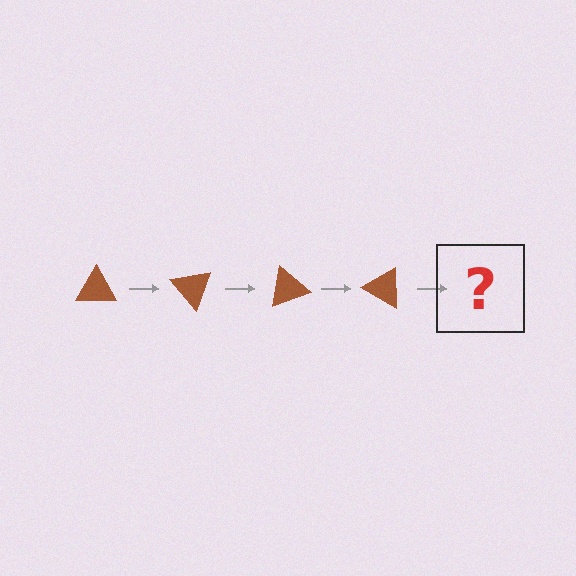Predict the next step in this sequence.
The next step is a brown triangle rotated 200 degrees.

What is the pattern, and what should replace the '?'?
The pattern is that the triangle rotates 50 degrees each step. The '?' should be a brown triangle rotated 200 degrees.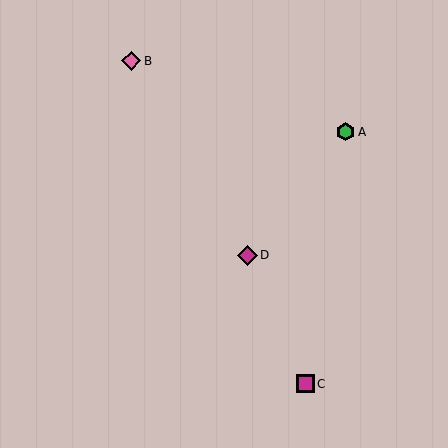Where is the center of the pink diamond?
The center of the pink diamond is at (131, 61).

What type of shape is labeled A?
Shape A is a green hexagon.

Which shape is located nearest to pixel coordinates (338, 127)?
The green hexagon (labeled A) at (345, 132) is nearest to that location.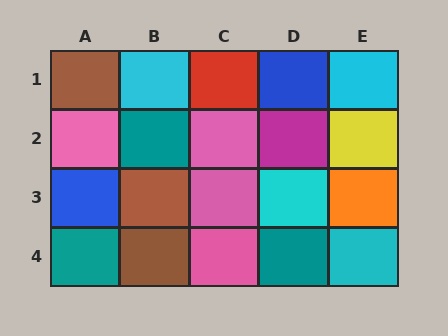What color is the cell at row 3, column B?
Brown.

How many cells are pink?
4 cells are pink.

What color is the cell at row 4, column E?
Cyan.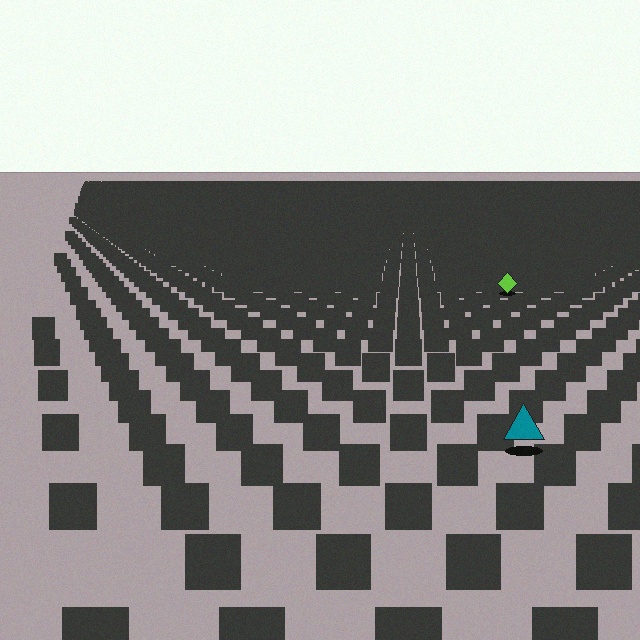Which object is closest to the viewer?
The teal triangle is closest. The texture marks near it are larger and more spread out.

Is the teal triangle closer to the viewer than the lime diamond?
Yes. The teal triangle is closer — you can tell from the texture gradient: the ground texture is coarser near it.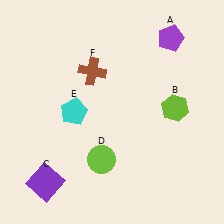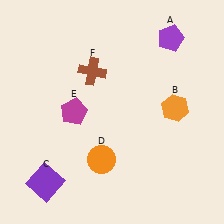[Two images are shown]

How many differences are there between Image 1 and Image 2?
There are 3 differences between the two images.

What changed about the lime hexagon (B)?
In Image 1, B is lime. In Image 2, it changed to orange.